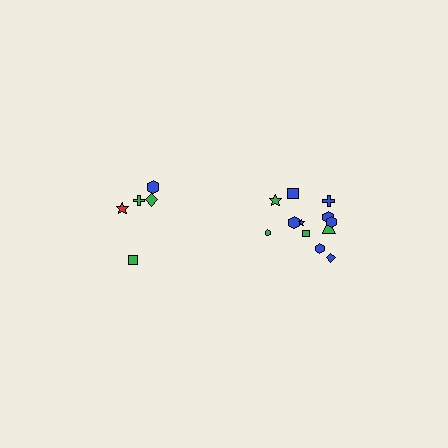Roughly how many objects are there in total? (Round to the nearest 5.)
Roughly 15 objects in total.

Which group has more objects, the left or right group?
The right group.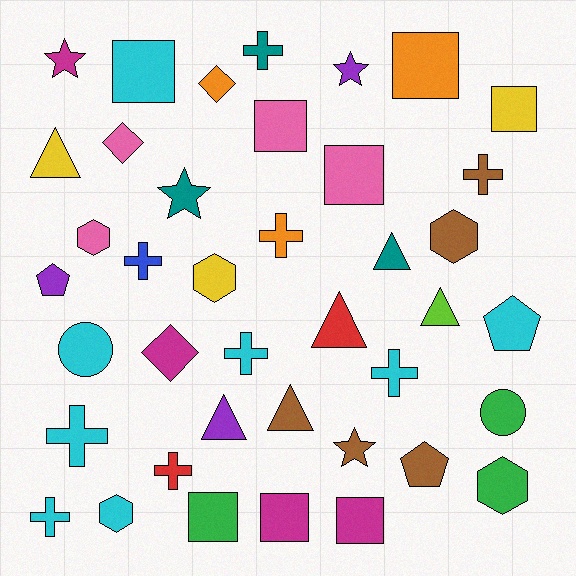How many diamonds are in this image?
There are 3 diamonds.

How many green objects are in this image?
There are 3 green objects.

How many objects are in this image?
There are 40 objects.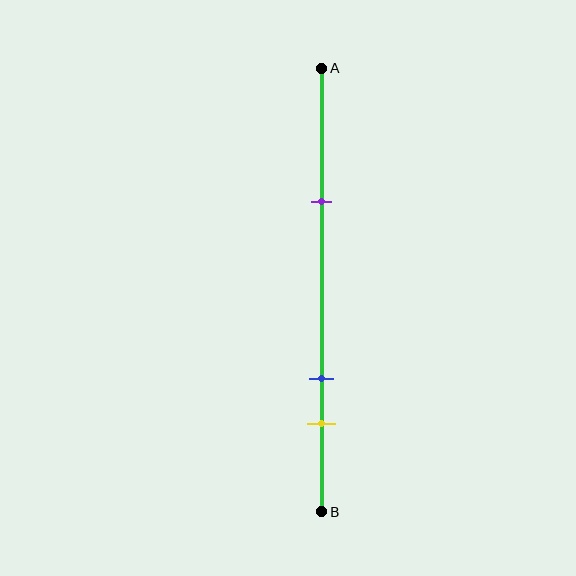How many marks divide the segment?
There are 3 marks dividing the segment.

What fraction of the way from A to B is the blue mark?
The blue mark is approximately 70% (0.7) of the way from A to B.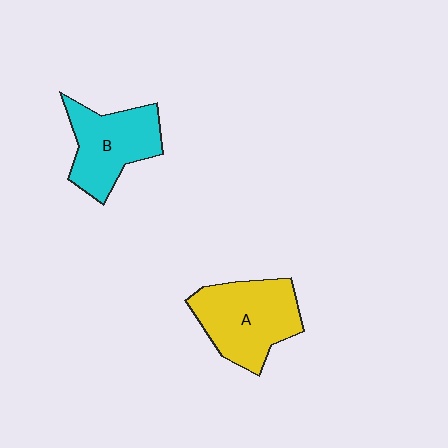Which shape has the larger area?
Shape A (yellow).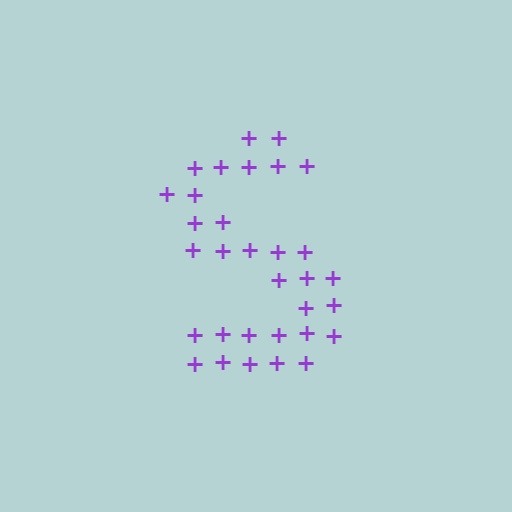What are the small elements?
The small elements are plus signs.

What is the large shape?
The large shape is the letter S.